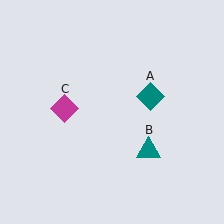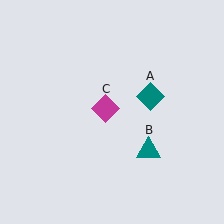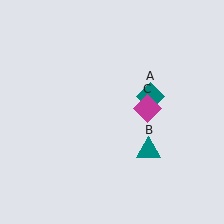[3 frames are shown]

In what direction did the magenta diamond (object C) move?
The magenta diamond (object C) moved right.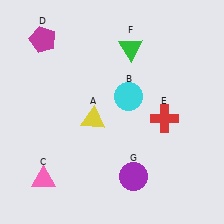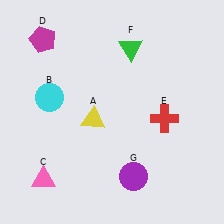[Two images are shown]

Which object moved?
The cyan circle (B) moved left.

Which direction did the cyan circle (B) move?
The cyan circle (B) moved left.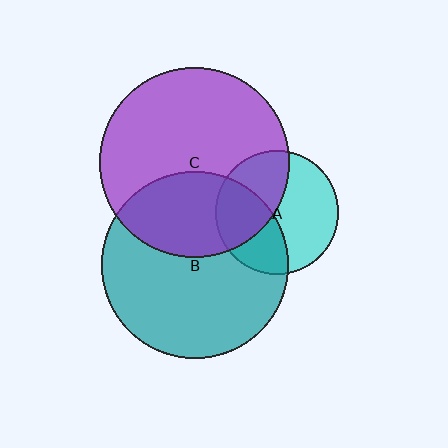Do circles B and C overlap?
Yes.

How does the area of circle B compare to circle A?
Approximately 2.3 times.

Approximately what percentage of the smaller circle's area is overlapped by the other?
Approximately 35%.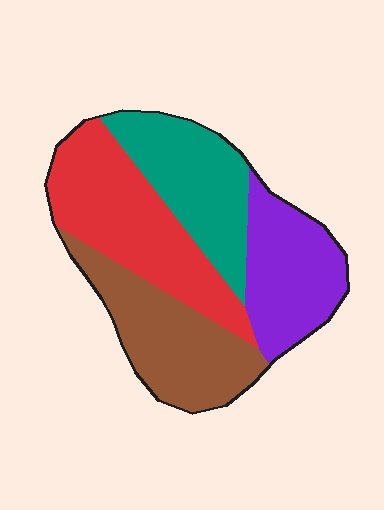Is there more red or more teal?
Red.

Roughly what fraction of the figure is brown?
Brown takes up about one quarter (1/4) of the figure.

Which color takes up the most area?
Red, at roughly 30%.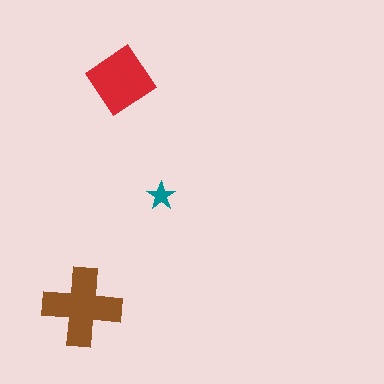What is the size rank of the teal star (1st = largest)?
3rd.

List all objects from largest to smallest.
The brown cross, the red diamond, the teal star.